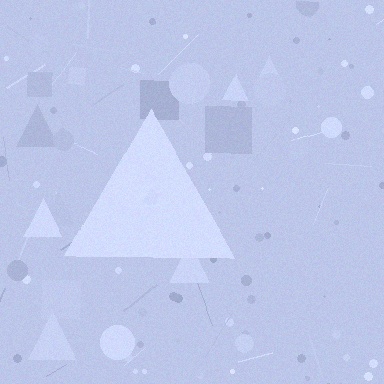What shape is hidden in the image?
A triangle is hidden in the image.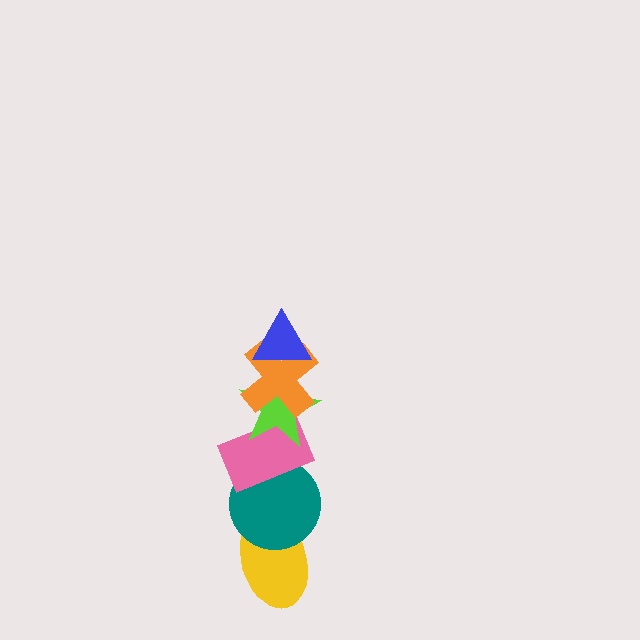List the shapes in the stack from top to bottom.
From top to bottom: the blue triangle, the orange cross, the lime star, the pink rectangle, the teal circle, the yellow ellipse.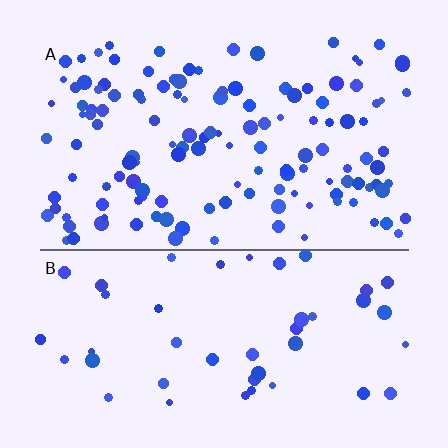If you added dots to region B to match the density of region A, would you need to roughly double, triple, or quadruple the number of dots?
Approximately triple.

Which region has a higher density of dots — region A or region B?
A (the top).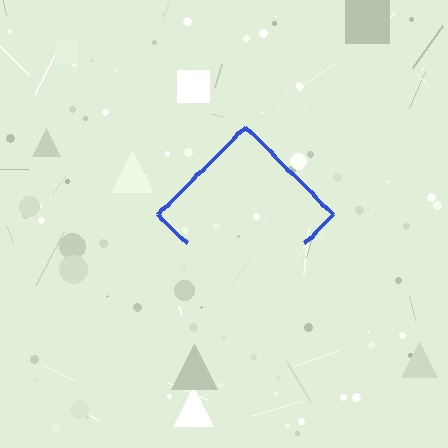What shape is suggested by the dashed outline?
The dashed outline suggests a diamond.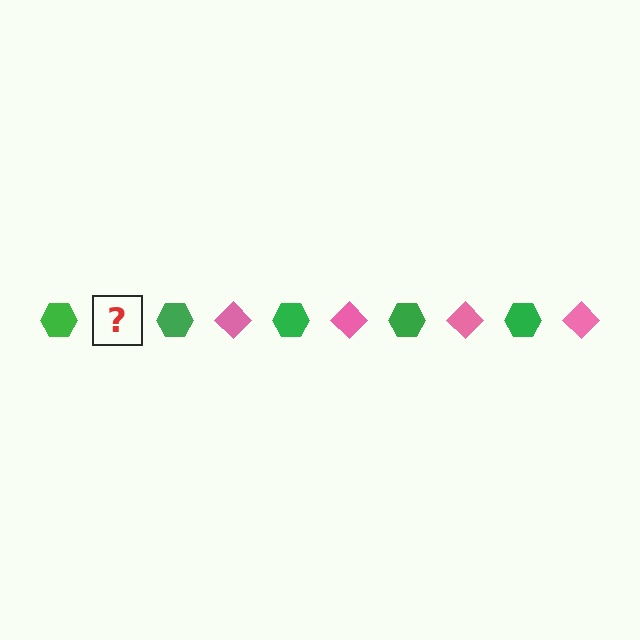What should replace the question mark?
The question mark should be replaced with a pink diamond.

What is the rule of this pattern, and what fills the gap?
The rule is that the pattern alternates between green hexagon and pink diamond. The gap should be filled with a pink diamond.